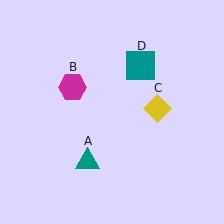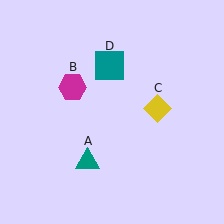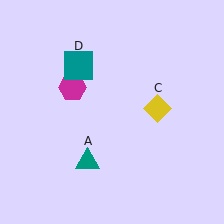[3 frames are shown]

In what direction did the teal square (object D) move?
The teal square (object D) moved left.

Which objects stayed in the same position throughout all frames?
Teal triangle (object A) and magenta hexagon (object B) and yellow diamond (object C) remained stationary.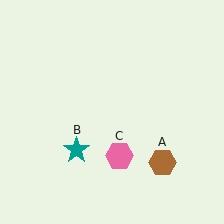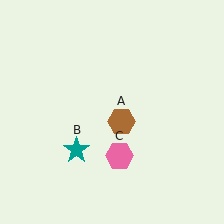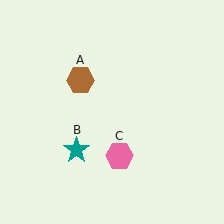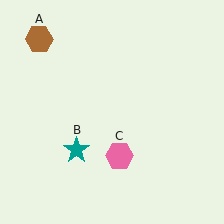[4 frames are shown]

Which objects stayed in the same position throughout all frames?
Teal star (object B) and pink hexagon (object C) remained stationary.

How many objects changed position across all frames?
1 object changed position: brown hexagon (object A).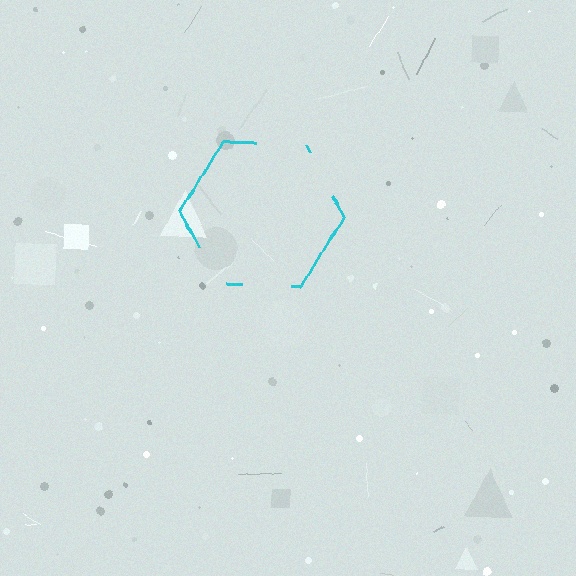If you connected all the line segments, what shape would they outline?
They would outline a hexagon.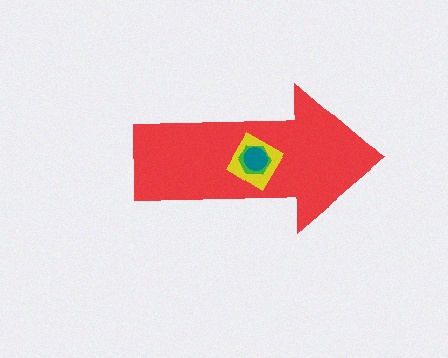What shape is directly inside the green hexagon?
The teal circle.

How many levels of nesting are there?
4.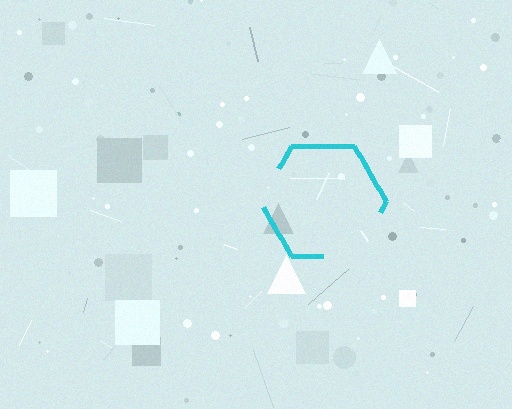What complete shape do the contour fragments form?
The contour fragments form a hexagon.